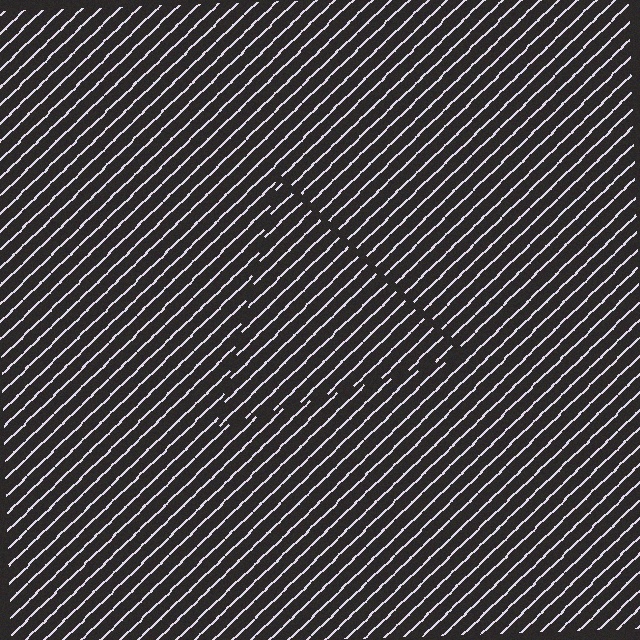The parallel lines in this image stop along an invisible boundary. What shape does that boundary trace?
An illusory triangle. The interior of the shape contains the same grating, shifted by half a period — the contour is defined by the phase discontinuity where line-ends from the inner and outer gratings abut.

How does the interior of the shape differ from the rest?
The interior of the shape contains the same grating, shifted by half a period — the contour is defined by the phase discontinuity where line-ends from the inner and outer gratings abut.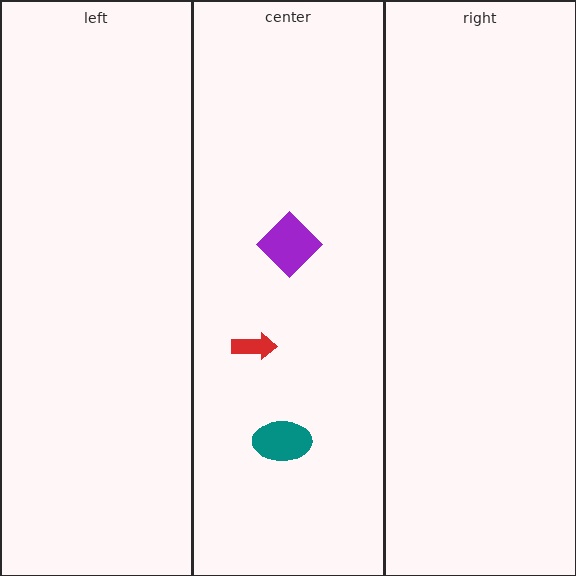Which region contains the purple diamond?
The center region.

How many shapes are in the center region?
3.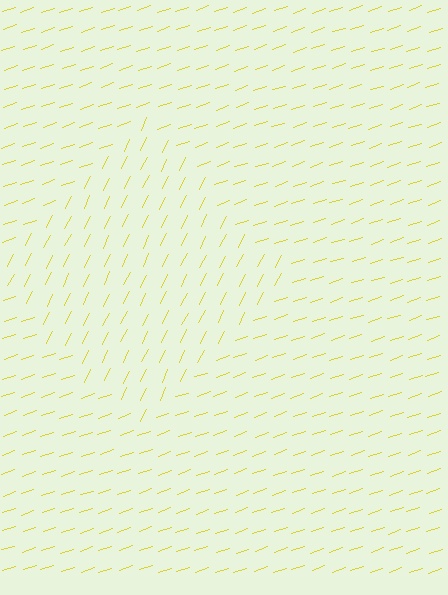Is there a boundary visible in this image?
Yes, there is a texture boundary formed by a change in line orientation.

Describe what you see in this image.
The image is filled with small yellow line segments. A diamond region in the image has lines oriented differently from the surrounding lines, creating a visible texture boundary.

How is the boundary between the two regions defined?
The boundary is defined purely by a change in line orientation (approximately 45 degrees difference). All lines are the same color and thickness.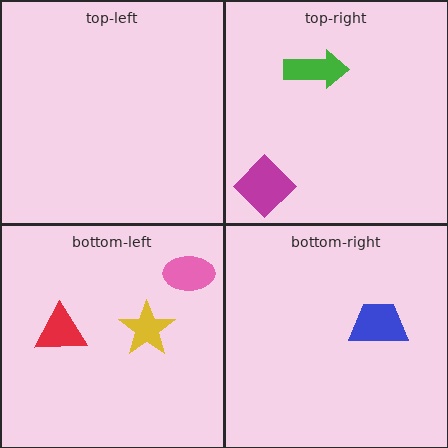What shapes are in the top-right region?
The magenta diamond, the green arrow.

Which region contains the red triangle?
The bottom-left region.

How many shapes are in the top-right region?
2.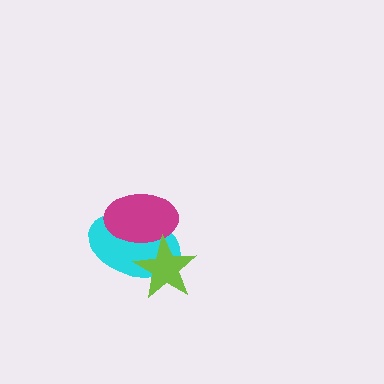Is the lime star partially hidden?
No, no other shape covers it.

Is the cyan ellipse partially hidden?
Yes, it is partially covered by another shape.